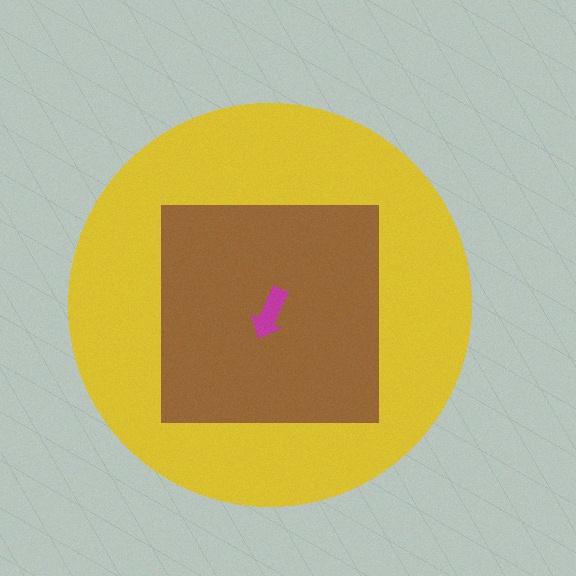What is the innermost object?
The magenta arrow.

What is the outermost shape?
The yellow circle.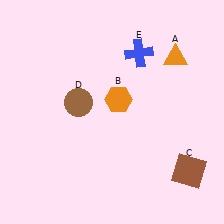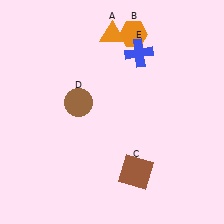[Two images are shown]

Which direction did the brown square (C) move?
The brown square (C) moved left.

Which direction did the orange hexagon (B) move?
The orange hexagon (B) moved up.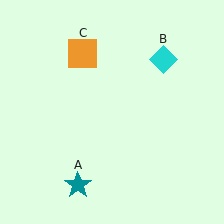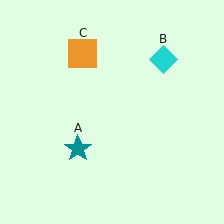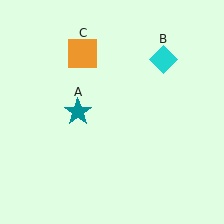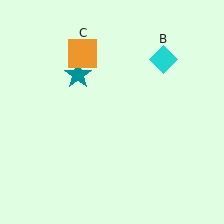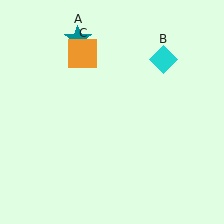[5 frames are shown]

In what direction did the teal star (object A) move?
The teal star (object A) moved up.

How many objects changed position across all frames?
1 object changed position: teal star (object A).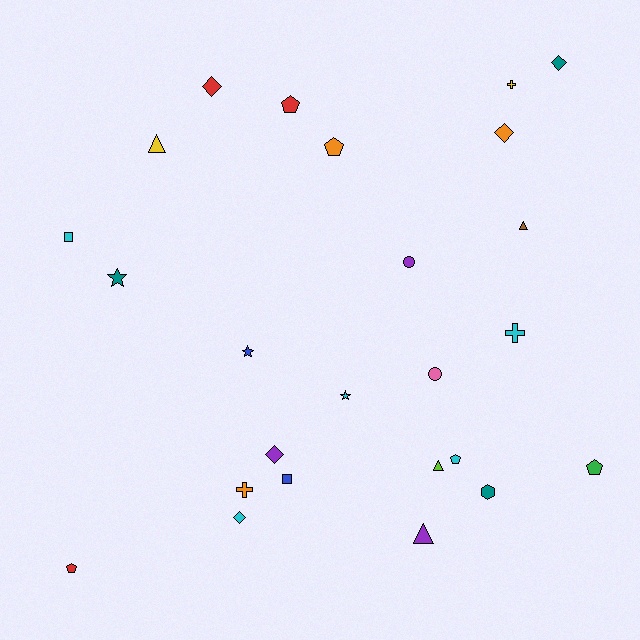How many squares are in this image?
There are 2 squares.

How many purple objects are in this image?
There are 3 purple objects.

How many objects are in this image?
There are 25 objects.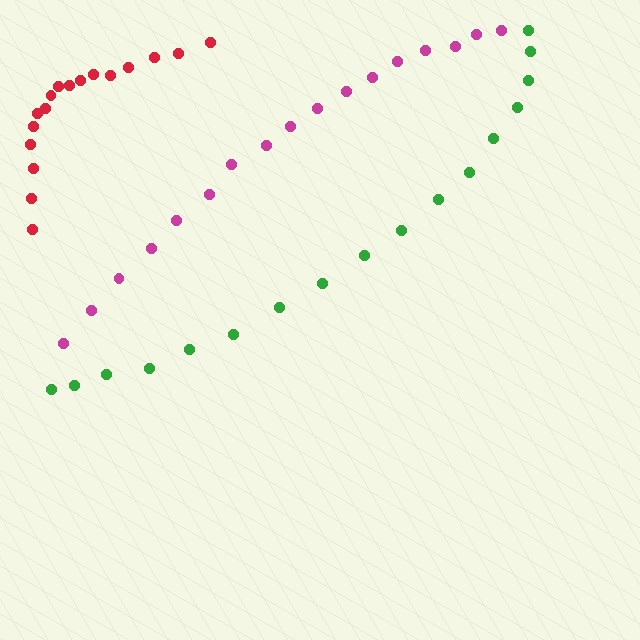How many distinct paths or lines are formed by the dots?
There are 3 distinct paths.